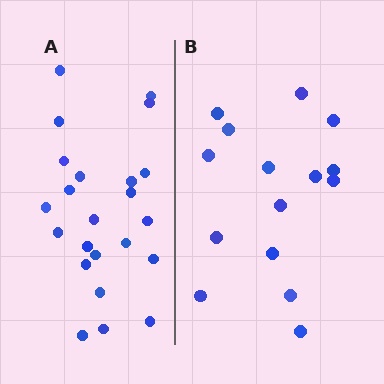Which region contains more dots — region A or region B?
Region A (the left region) has more dots.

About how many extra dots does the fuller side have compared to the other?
Region A has roughly 8 or so more dots than region B.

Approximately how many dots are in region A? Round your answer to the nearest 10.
About 20 dots. (The exact count is 23, which rounds to 20.)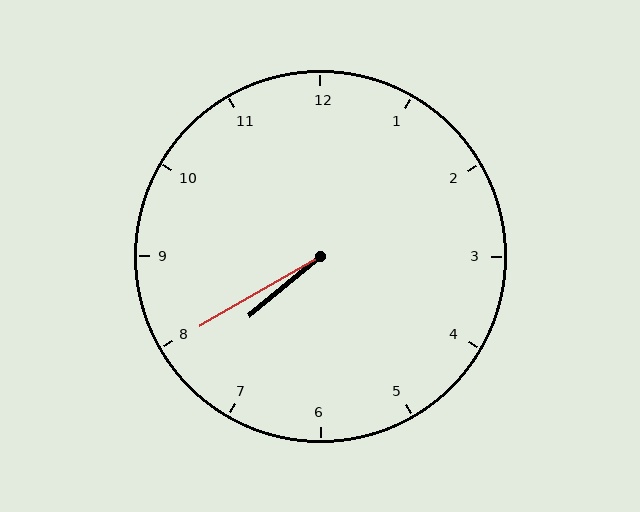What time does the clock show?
7:40.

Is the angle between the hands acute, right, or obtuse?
It is acute.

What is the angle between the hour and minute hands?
Approximately 10 degrees.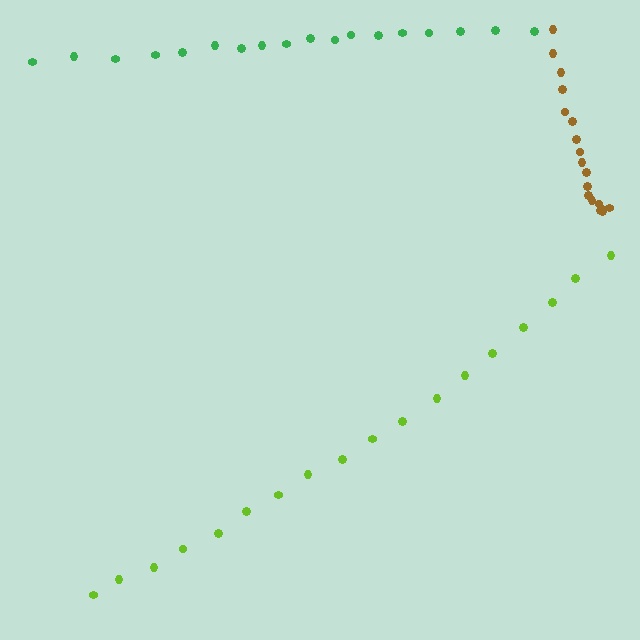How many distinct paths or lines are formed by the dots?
There are 3 distinct paths.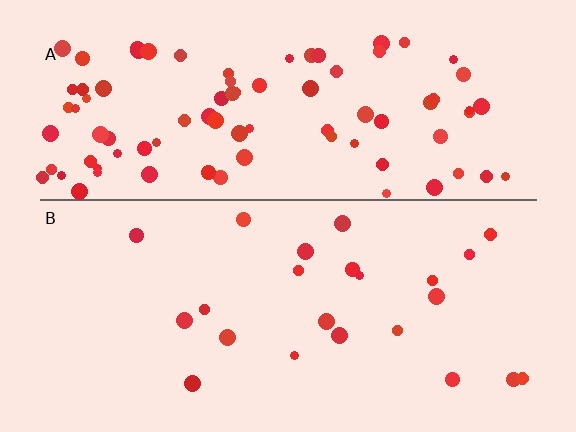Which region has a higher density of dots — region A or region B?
A (the top).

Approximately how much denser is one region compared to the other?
Approximately 3.7× — region A over region B.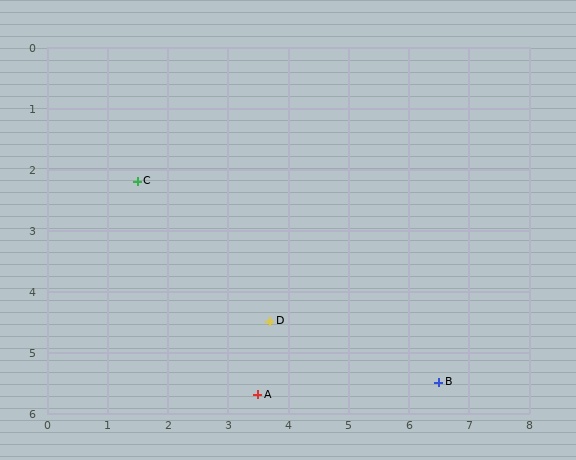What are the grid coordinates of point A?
Point A is at approximately (3.5, 5.7).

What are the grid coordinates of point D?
Point D is at approximately (3.7, 4.5).